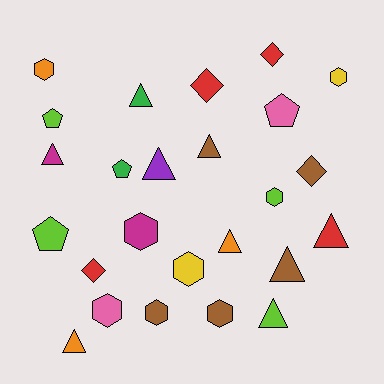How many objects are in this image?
There are 25 objects.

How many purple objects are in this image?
There is 1 purple object.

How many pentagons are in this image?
There are 4 pentagons.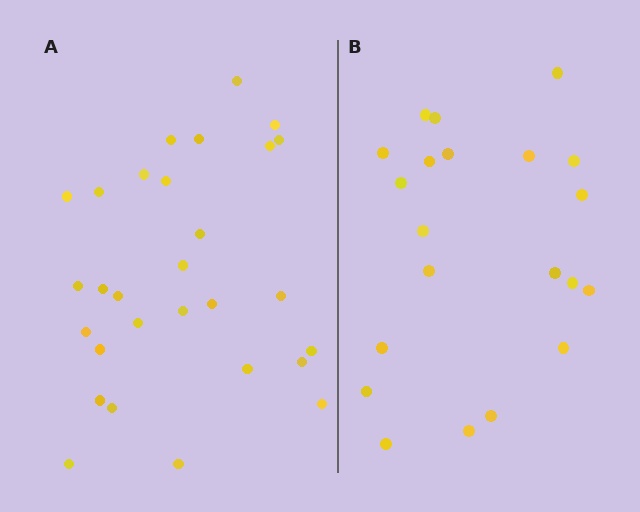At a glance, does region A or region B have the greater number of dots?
Region A (the left region) has more dots.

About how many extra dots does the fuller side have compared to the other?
Region A has roughly 8 or so more dots than region B.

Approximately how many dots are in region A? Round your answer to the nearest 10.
About 30 dots. (The exact count is 29, which rounds to 30.)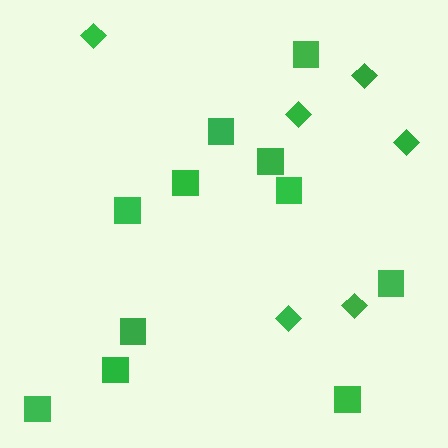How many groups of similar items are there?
There are 2 groups: one group of squares (11) and one group of diamonds (6).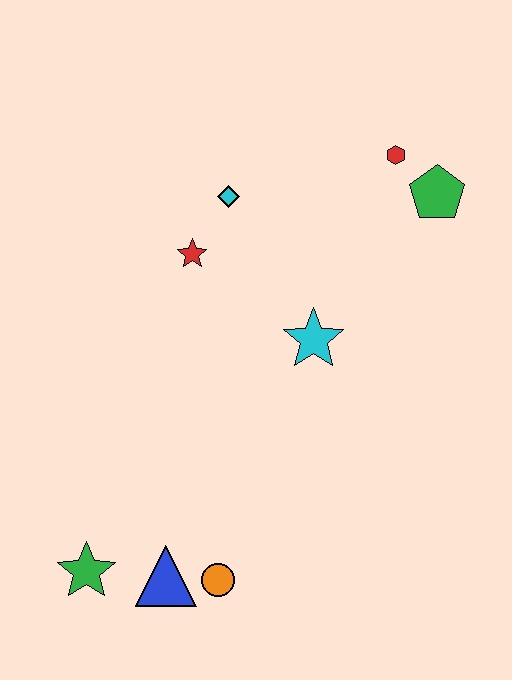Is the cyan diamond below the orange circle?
No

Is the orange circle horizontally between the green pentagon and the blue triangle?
Yes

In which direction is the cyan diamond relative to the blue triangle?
The cyan diamond is above the blue triangle.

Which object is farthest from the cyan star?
The green star is farthest from the cyan star.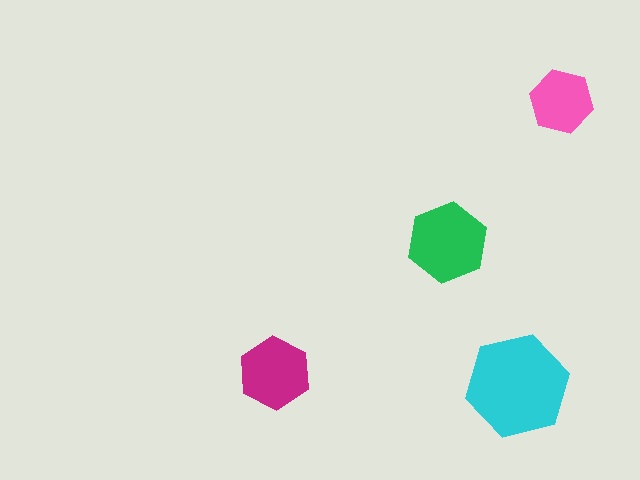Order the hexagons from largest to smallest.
the cyan one, the green one, the magenta one, the pink one.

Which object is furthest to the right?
The pink hexagon is rightmost.